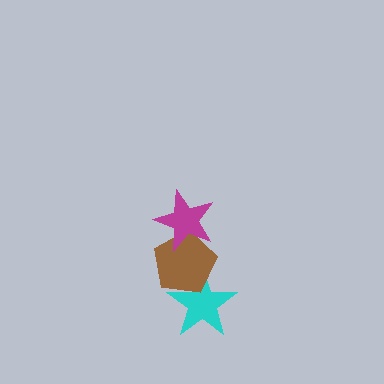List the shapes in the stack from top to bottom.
From top to bottom: the magenta star, the brown pentagon, the cyan star.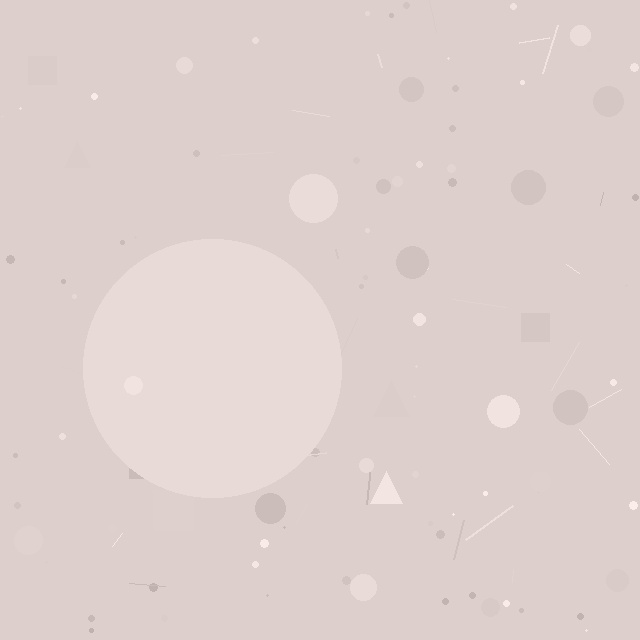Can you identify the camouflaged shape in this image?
The camouflaged shape is a circle.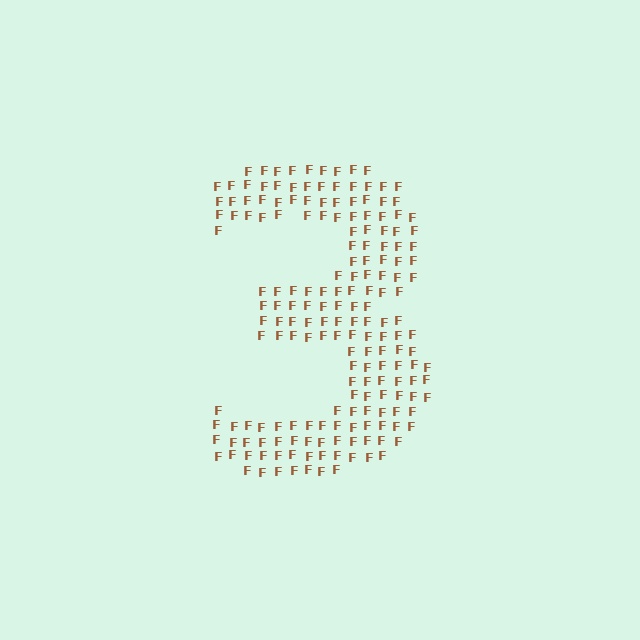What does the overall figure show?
The overall figure shows the digit 3.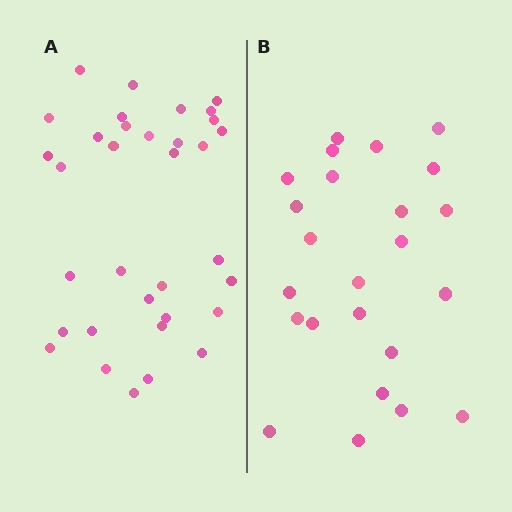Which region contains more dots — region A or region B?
Region A (the left region) has more dots.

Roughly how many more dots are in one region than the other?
Region A has roughly 10 or so more dots than region B.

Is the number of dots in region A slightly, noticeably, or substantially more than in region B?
Region A has noticeably more, but not dramatically so. The ratio is roughly 1.4 to 1.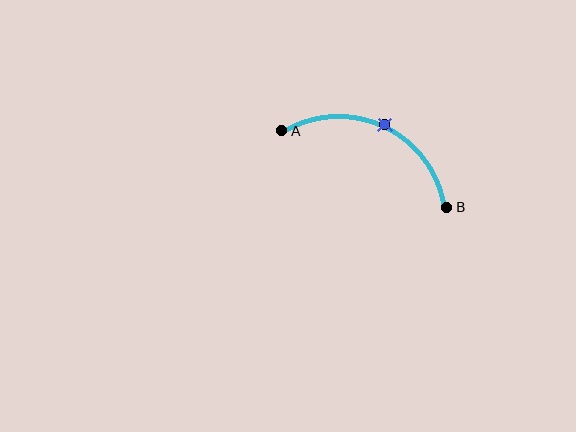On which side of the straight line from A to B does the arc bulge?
The arc bulges above the straight line connecting A and B.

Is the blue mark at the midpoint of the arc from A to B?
Yes. The blue mark lies on the arc at equal arc-length from both A and B — it is the arc midpoint.